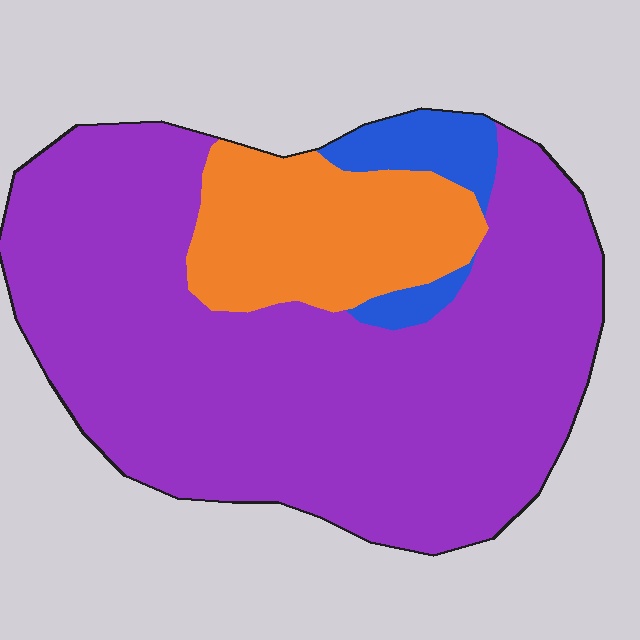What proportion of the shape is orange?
Orange takes up about one fifth (1/5) of the shape.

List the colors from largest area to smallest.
From largest to smallest: purple, orange, blue.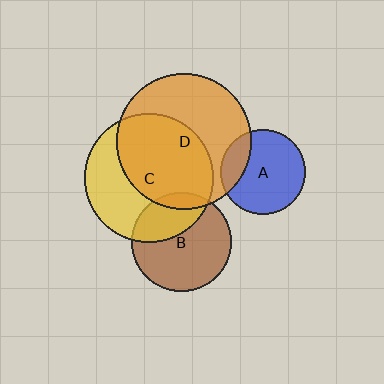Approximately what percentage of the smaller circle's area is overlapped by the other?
Approximately 20%.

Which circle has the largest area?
Circle D (orange).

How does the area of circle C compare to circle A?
Approximately 2.3 times.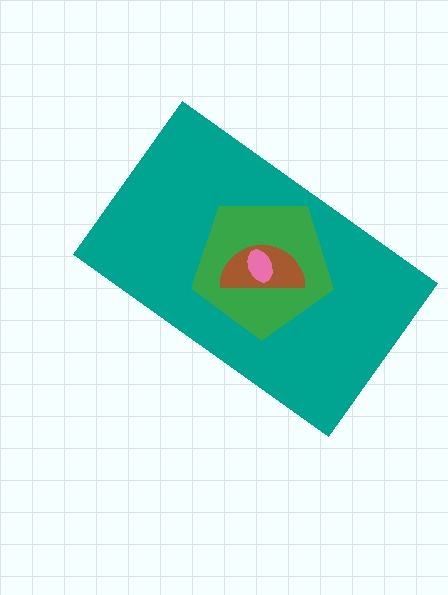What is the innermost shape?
The pink ellipse.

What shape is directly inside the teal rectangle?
The green pentagon.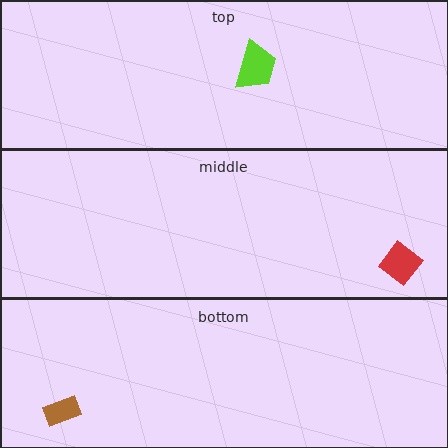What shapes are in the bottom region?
The brown rectangle.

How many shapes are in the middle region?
1.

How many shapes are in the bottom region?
1.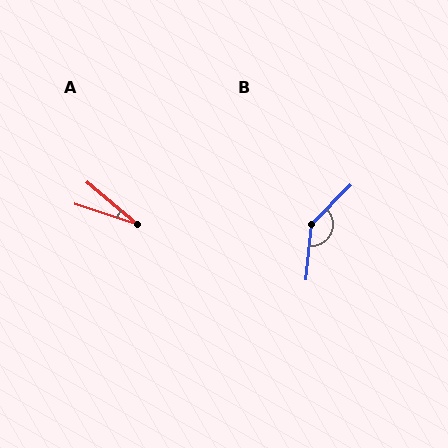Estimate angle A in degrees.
Approximately 22 degrees.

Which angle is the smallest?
A, at approximately 22 degrees.